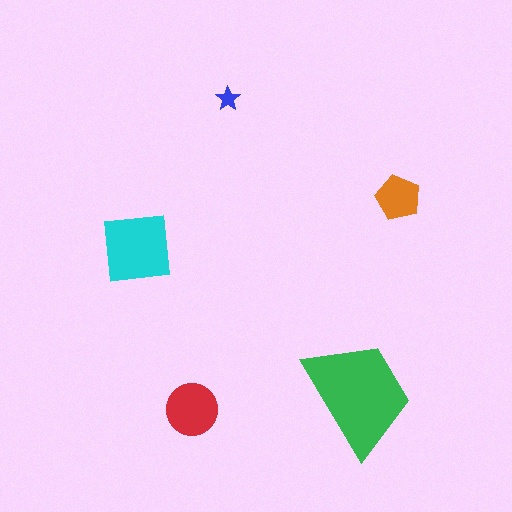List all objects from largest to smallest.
The green trapezoid, the cyan square, the red circle, the orange pentagon, the blue star.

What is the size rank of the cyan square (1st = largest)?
2nd.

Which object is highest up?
The blue star is topmost.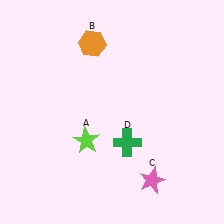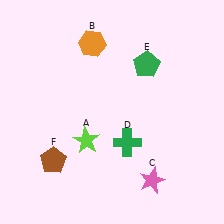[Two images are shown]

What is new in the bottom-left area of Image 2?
A brown pentagon (F) was added in the bottom-left area of Image 2.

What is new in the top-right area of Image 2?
A green pentagon (E) was added in the top-right area of Image 2.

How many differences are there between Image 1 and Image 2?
There are 2 differences between the two images.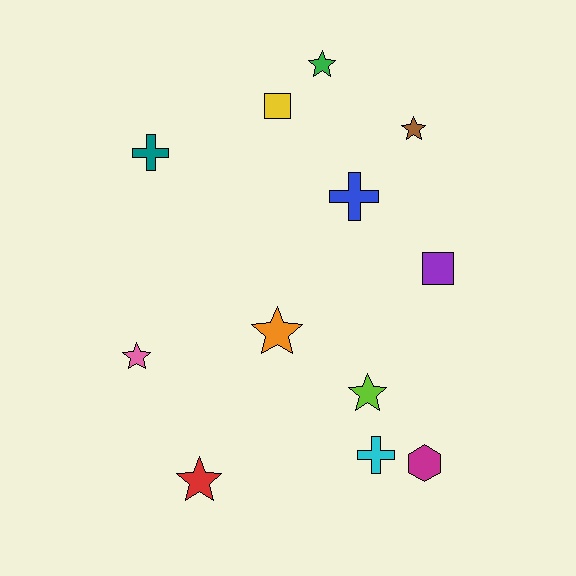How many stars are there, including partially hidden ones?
There are 6 stars.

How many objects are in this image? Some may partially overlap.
There are 12 objects.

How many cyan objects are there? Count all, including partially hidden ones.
There is 1 cyan object.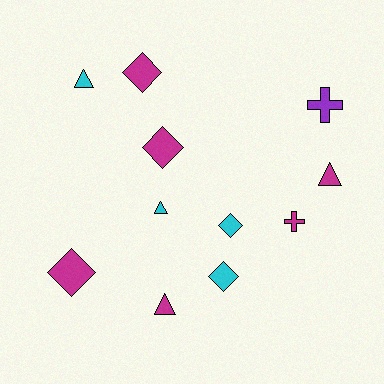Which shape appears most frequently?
Diamond, with 5 objects.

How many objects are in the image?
There are 11 objects.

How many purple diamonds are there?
There are no purple diamonds.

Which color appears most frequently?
Magenta, with 6 objects.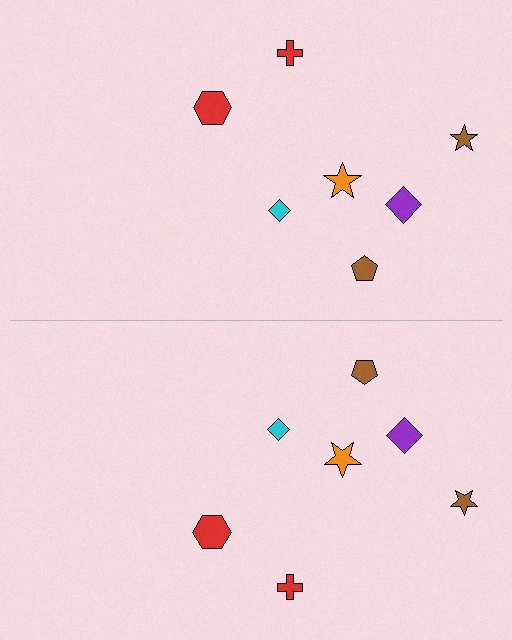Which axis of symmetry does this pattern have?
The pattern has a horizontal axis of symmetry running through the center of the image.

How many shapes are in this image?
There are 14 shapes in this image.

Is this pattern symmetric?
Yes, this pattern has bilateral (reflection) symmetry.